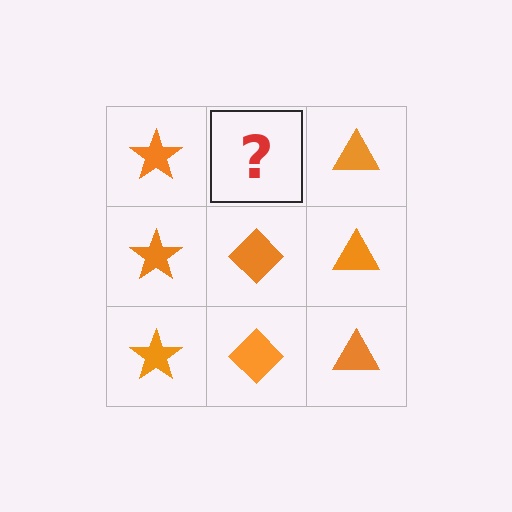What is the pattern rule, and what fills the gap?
The rule is that each column has a consistent shape. The gap should be filled with an orange diamond.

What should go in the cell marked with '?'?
The missing cell should contain an orange diamond.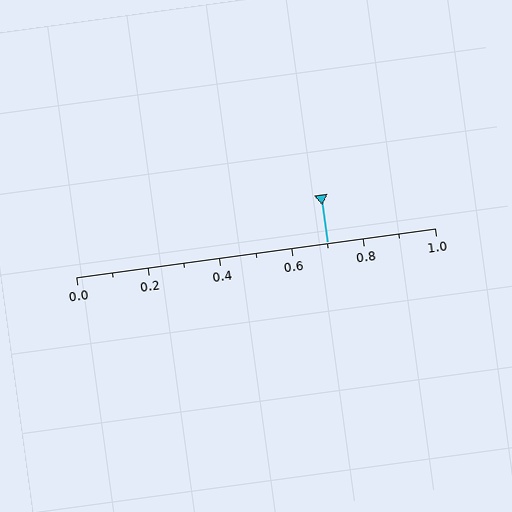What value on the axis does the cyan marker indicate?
The marker indicates approximately 0.7.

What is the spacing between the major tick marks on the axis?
The major ticks are spaced 0.2 apart.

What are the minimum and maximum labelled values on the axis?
The axis runs from 0.0 to 1.0.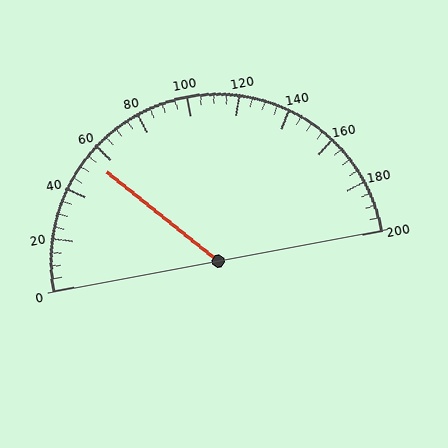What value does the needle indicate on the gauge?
The needle indicates approximately 55.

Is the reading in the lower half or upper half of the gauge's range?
The reading is in the lower half of the range (0 to 200).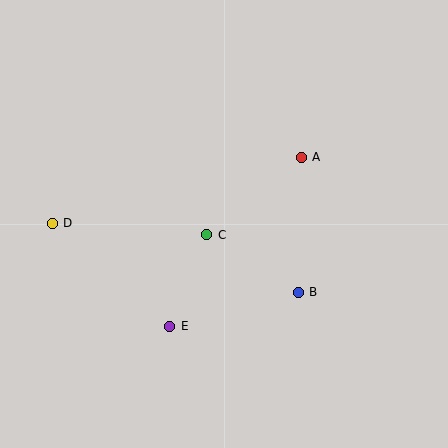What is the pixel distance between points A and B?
The distance between A and B is 135 pixels.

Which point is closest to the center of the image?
Point C at (207, 235) is closest to the center.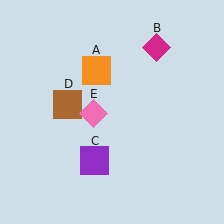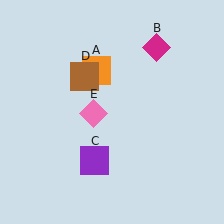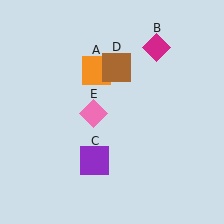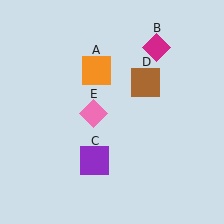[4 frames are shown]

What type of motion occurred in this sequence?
The brown square (object D) rotated clockwise around the center of the scene.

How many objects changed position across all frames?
1 object changed position: brown square (object D).